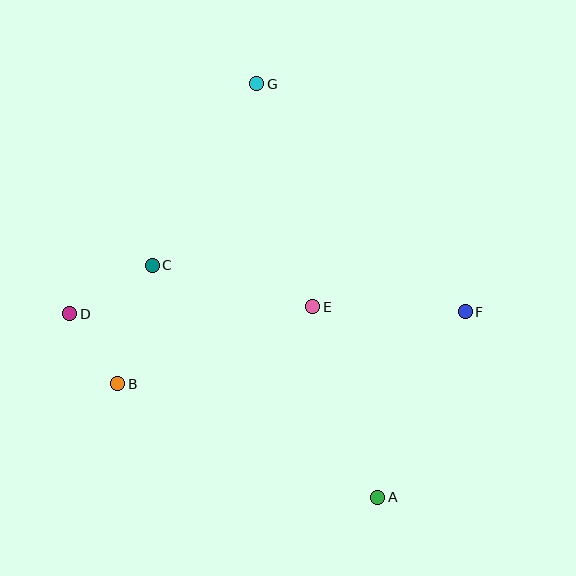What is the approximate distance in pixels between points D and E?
The distance between D and E is approximately 243 pixels.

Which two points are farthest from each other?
Points A and G are farthest from each other.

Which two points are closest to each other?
Points B and D are closest to each other.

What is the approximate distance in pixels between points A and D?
The distance between A and D is approximately 358 pixels.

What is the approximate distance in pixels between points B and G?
The distance between B and G is approximately 331 pixels.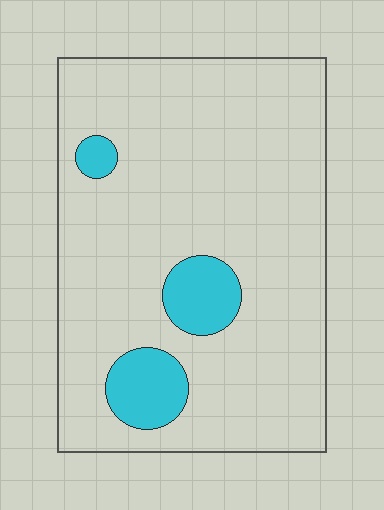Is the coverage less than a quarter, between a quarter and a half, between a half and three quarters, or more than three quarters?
Less than a quarter.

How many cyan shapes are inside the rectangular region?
3.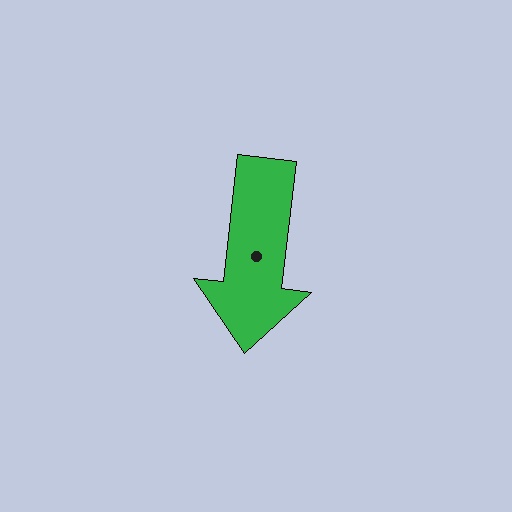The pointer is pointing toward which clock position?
Roughly 6 o'clock.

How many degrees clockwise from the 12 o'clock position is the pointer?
Approximately 187 degrees.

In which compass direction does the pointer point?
South.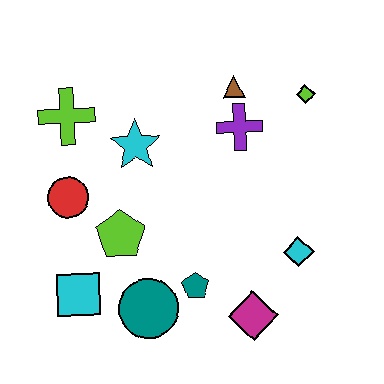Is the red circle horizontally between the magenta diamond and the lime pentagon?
No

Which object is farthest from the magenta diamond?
The lime cross is farthest from the magenta diamond.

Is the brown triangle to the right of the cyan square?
Yes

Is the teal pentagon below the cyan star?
Yes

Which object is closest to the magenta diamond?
The teal pentagon is closest to the magenta diamond.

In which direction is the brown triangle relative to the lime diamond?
The brown triangle is to the left of the lime diamond.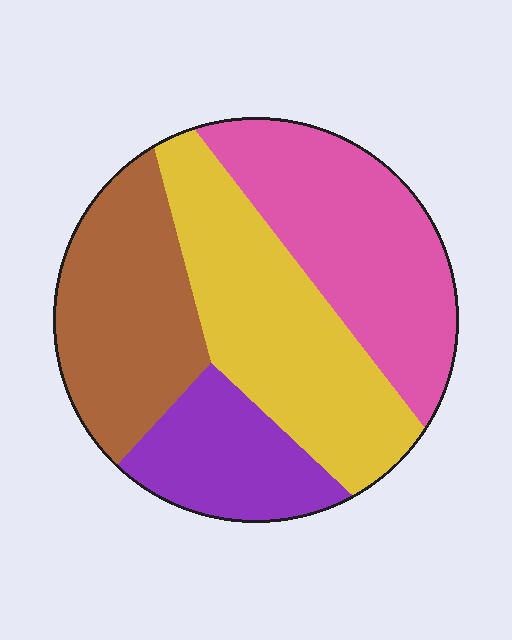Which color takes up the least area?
Purple, at roughly 15%.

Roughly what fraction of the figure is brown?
Brown covers 24% of the figure.